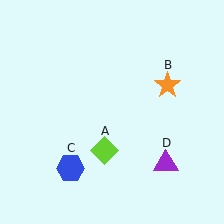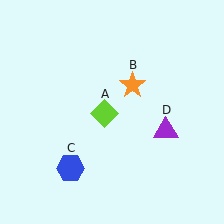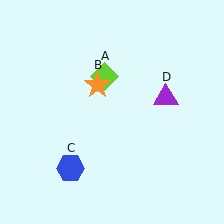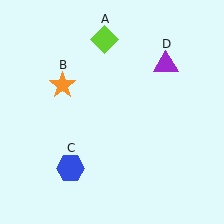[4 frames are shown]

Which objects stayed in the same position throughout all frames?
Blue hexagon (object C) remained stationary.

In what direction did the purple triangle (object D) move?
The purple triangle (object D) moved up.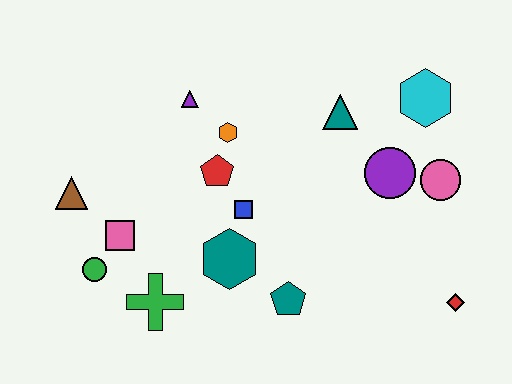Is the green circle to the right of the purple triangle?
No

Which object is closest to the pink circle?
The purple circle is closest to the pink circle.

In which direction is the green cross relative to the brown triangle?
The green cross is below the brown triangle.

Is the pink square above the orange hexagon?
No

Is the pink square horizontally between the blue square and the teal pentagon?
No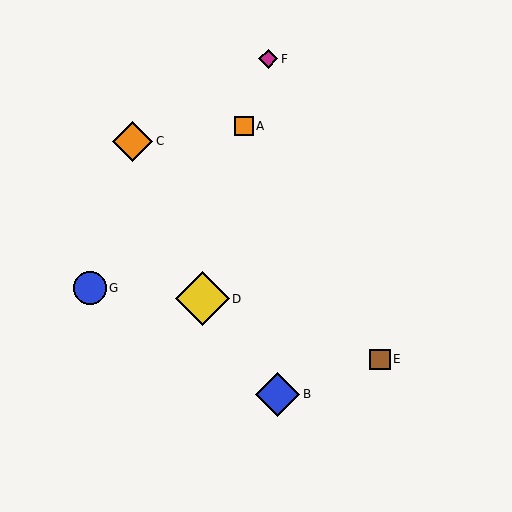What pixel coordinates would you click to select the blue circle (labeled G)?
Click at (90, 288) to select the blue circle G.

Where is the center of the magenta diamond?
The center of the magenta diamond is at (268, 59).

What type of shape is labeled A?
Shape A is an orange square.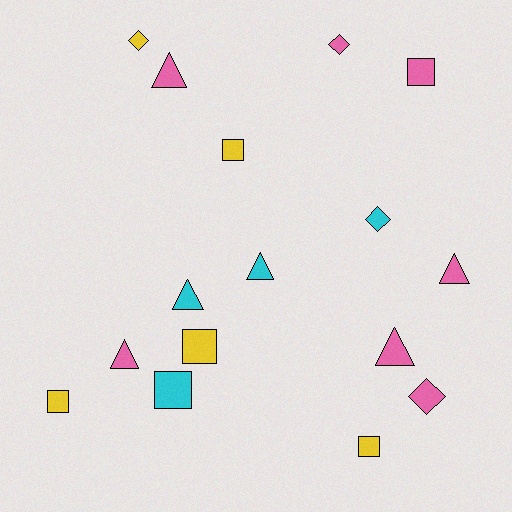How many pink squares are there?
There is 1 pink square.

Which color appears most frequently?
Pink, with 7 objects.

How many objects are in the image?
There are 16 objects.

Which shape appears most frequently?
Square, with 6 objects.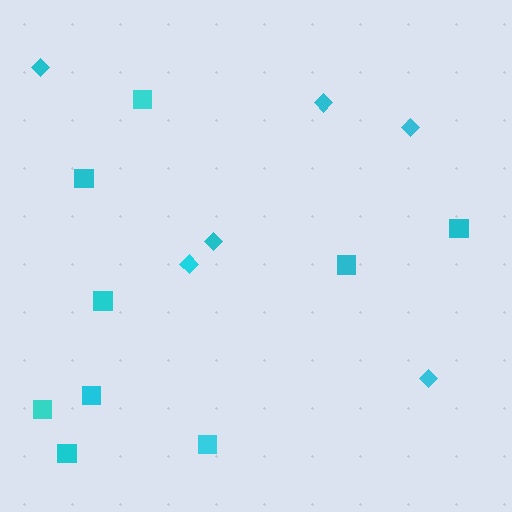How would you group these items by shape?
There are 2 groups: one group of diamonds (6) and one group of squares (9).